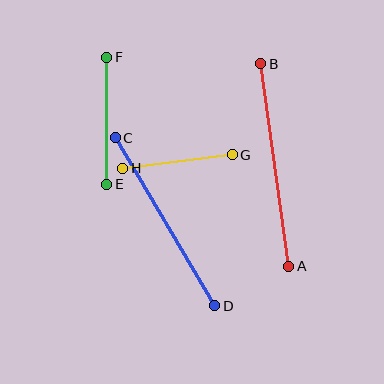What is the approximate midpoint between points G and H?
The midpoint is at approximately (177, 161) pixels.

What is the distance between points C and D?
The distance is approximately 195 pixels.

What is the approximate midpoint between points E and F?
The midpoint is at approximately (107, 121) pixels.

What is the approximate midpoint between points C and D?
The midpoint is at approximately (165, 222) pixels.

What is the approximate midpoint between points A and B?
The midpoint is at approximately (275, 165) pixels.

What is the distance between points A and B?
The distance is approximately 204 pixels.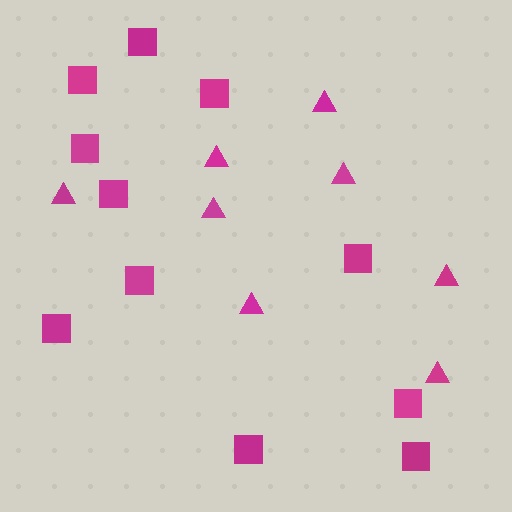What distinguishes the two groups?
There are 2 groups: one group of triangles (8) and one group of squares (11).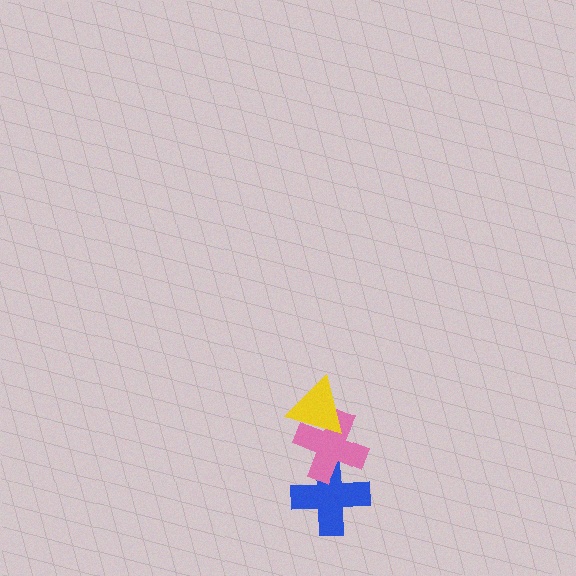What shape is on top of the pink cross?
The yellow triangle is on top of the pink cross.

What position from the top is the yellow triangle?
The yellow triangle is 1st from the top.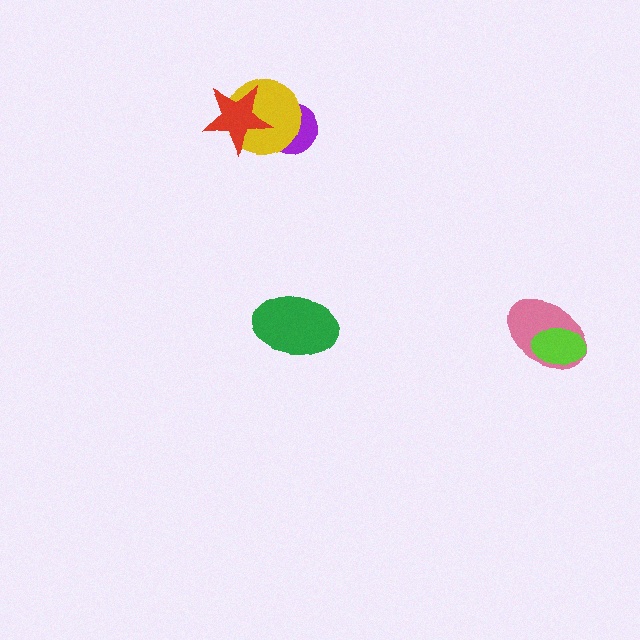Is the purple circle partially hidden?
Yes, it is partially covered by another shape.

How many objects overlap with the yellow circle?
2 objects overlap with the yellow circle.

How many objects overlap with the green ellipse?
0 objects overlap with the green ellipse.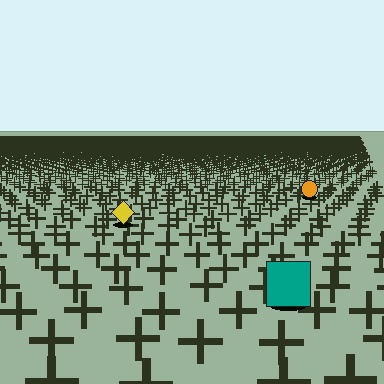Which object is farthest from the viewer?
The orange circle is farthest from the viewer. It appears smaller and the ground texture around it is denser.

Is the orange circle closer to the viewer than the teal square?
No. The teal square is closer — you can tell from the texture gradient: the ground texture is coarser near it.